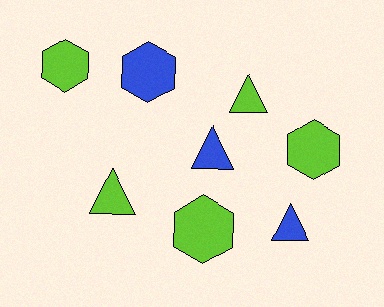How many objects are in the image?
There are 8 objects.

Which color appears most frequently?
Lime, with 5 objects.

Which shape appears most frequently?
Hexagon, with 4 objects.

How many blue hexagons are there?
There is 1 blue hexagon.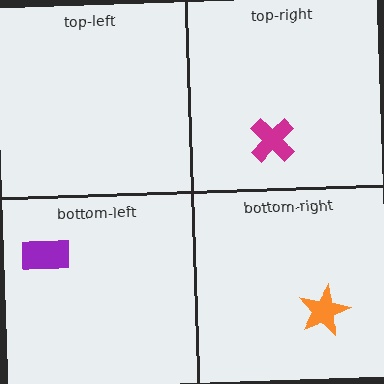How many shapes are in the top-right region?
1.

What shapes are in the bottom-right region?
The orange star.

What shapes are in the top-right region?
The magenta cross.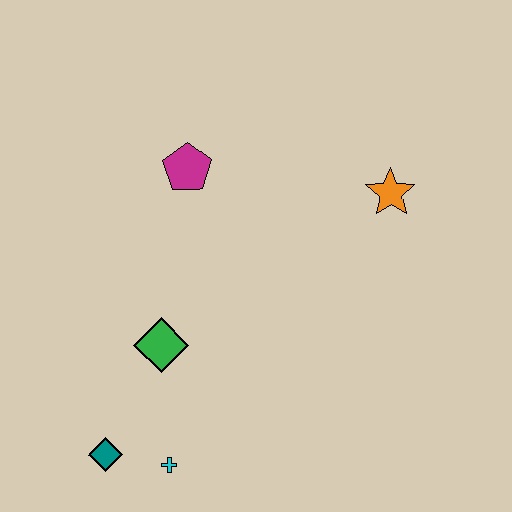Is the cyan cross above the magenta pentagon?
No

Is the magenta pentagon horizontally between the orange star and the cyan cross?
Yes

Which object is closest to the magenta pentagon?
The green diamond is closest to the magenta pentagon.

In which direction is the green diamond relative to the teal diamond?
The green diamond is above the teal diamond.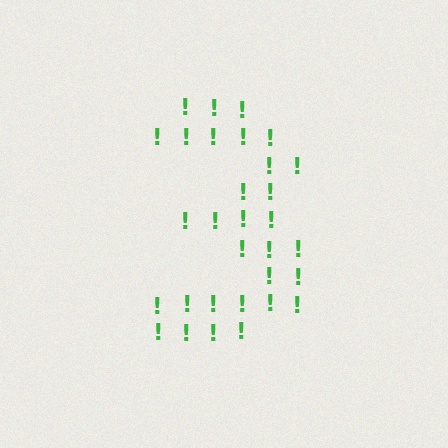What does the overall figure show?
The overall figure shows the digit 3.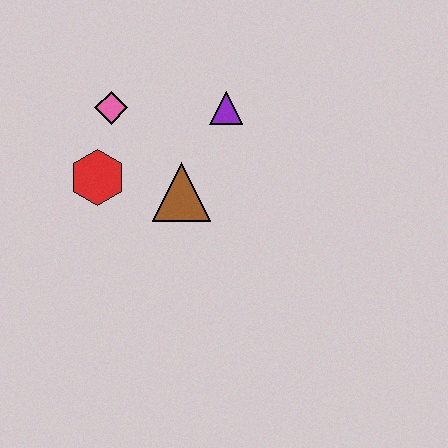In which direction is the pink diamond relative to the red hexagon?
The pink diamond is above the red hexagon.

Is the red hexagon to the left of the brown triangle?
Yes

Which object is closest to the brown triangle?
The red hexagon is closest to the brown triangle.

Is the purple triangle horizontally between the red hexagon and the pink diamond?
No